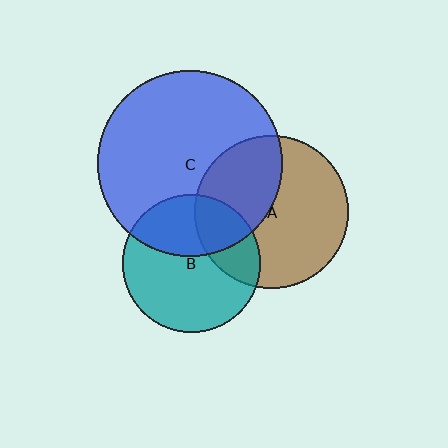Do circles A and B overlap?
Yes.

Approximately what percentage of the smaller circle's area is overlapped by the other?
Approximately 25%.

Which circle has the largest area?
Circle C (blue).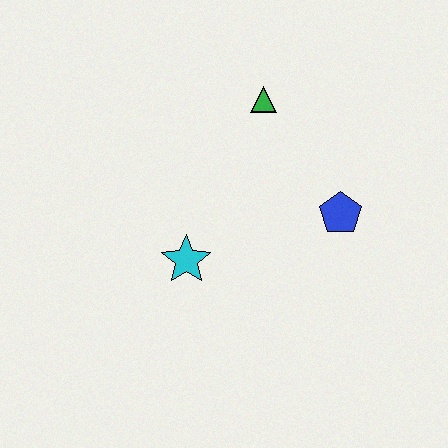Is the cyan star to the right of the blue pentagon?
No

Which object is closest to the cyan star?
The blue pentagon is closest to the cyan star.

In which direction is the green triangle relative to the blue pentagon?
The green triangle is above the blue pentagon.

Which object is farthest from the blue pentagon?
The cyan star is farthest from the blue pentagon.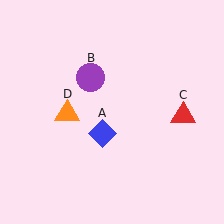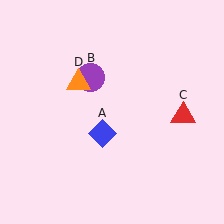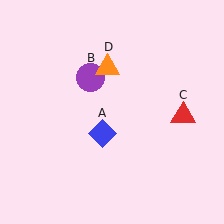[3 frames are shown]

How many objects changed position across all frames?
1 object changed position: orange triangle (object D).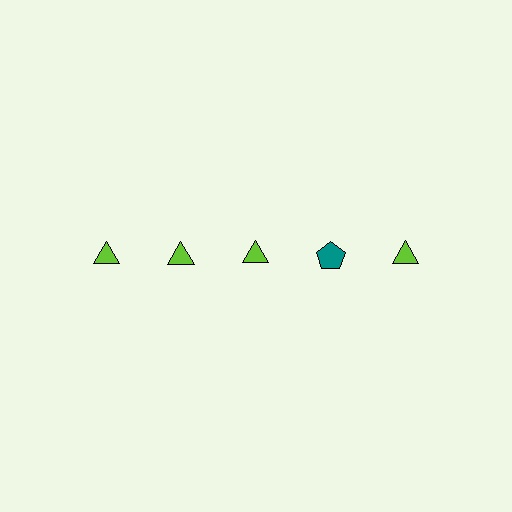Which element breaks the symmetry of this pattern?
The teal pentagon in the top row, second from right column breaks the symmetry. All other shapes are lime triangles.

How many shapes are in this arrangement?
There are 5 shapes arranged in a grid pattern.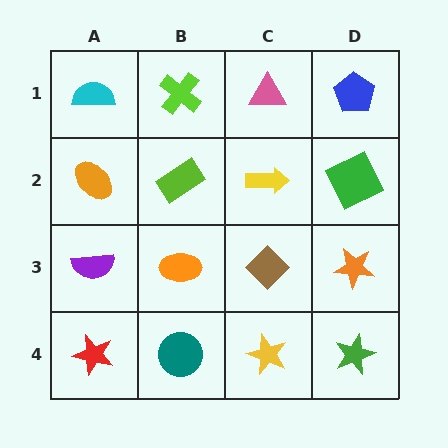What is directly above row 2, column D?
A blue pentagon.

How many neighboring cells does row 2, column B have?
4.